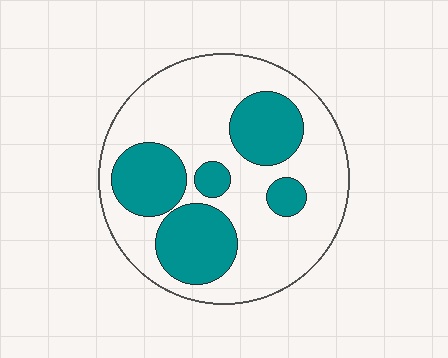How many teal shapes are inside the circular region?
5.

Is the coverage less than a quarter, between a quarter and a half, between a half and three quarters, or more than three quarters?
Between a quarter and a half.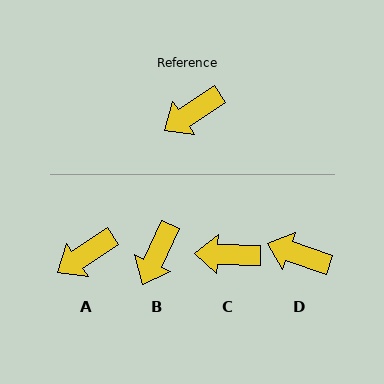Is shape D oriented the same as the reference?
No, it is off by about 53 degrees.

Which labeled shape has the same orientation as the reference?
A.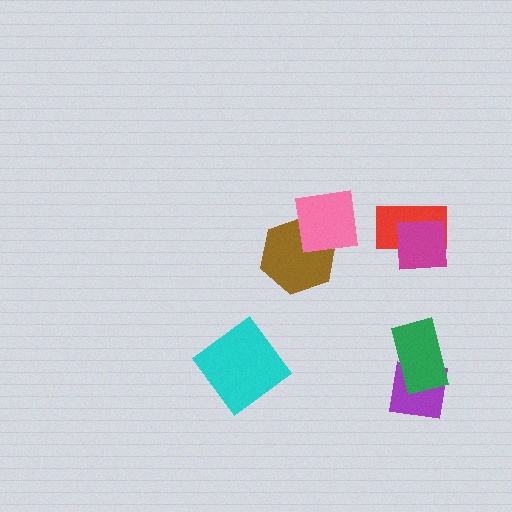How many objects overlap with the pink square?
1 object overlaps with the pink square.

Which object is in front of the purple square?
The green rectangle is in front of the purple square.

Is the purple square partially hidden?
Yes, it is partially covered by another shape.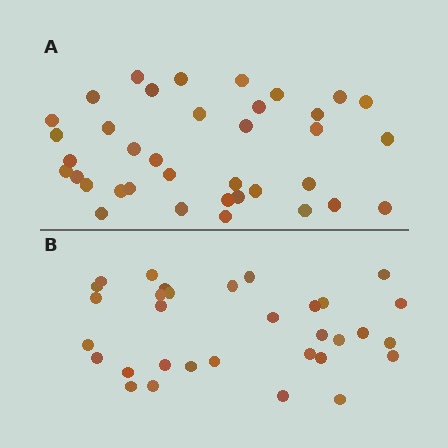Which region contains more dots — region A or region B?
Region A (the top region) has more dots.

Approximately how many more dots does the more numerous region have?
Region A has about 5 more dots than region B.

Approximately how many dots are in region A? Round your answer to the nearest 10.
About 40 dots. (The exact count is 37, which rounds to 40.)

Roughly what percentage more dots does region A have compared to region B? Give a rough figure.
About 15% more.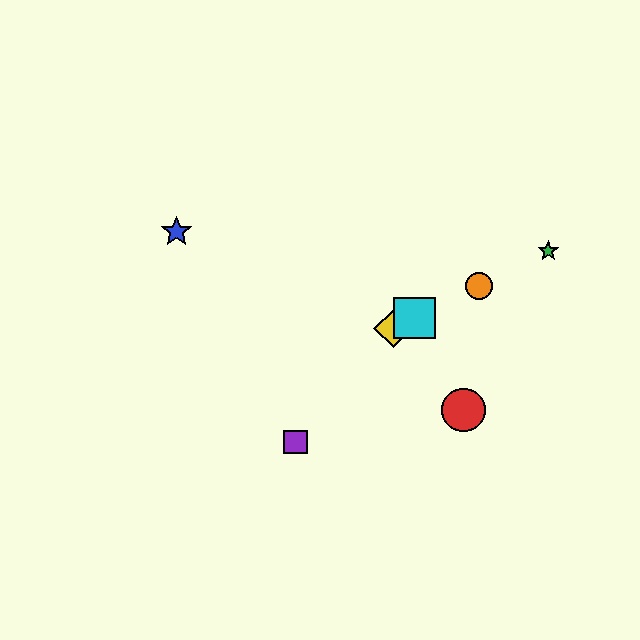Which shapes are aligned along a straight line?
The green star, the yellow diamond, the orange circle, the cyan square are aligned along a straight line.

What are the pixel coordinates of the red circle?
The red circle is at (464, 410).